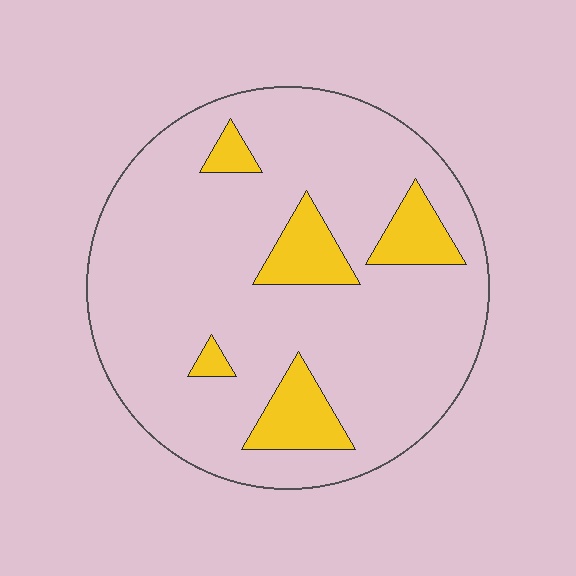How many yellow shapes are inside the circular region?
5.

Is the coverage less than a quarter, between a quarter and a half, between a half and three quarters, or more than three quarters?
Less than a quarter.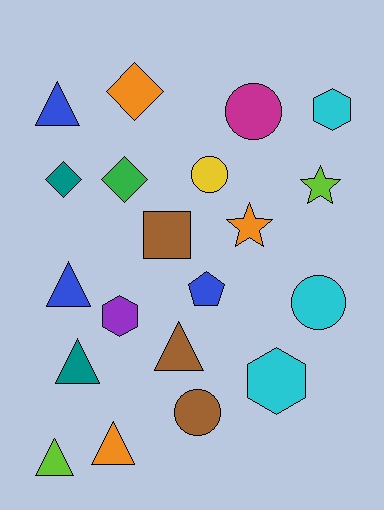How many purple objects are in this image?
There is 1 purple object.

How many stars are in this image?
There are 2 stars.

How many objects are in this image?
There are 20 objects.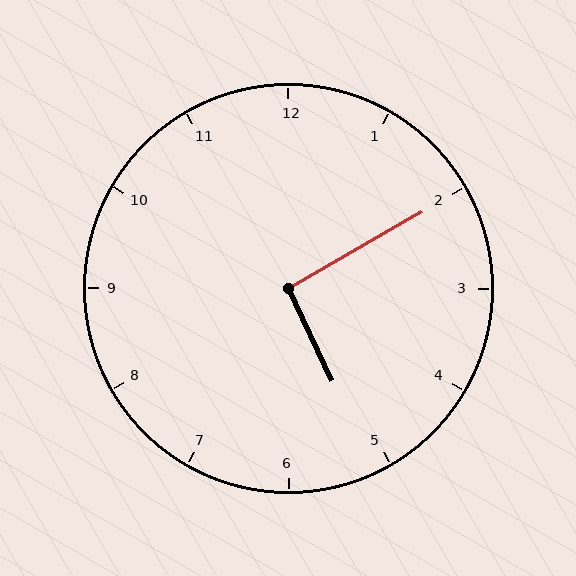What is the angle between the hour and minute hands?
Approximately 95 degrees.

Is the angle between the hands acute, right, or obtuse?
It is right.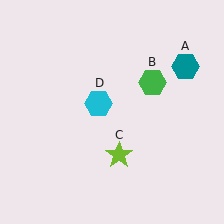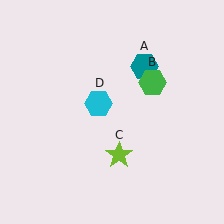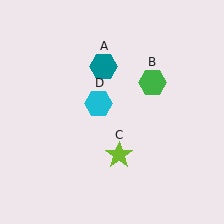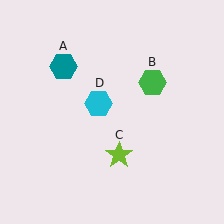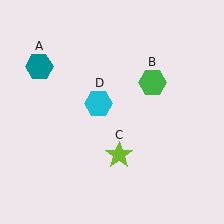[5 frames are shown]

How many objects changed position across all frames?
1 object changed position: teal hexagon (object A).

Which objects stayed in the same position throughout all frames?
Green hexagon (object B) and lime star (object C) and cyan hexagon (object D) remained stationary.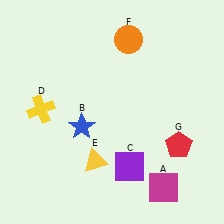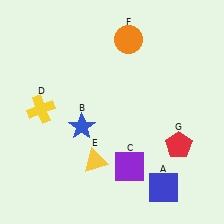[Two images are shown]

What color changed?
The square (A) changed from magenta in Image 1 to blue in Image 2.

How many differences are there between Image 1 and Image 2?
There is 1 difference between the two images.